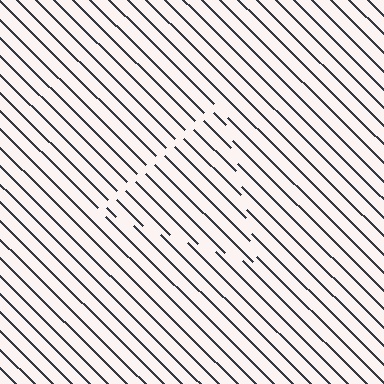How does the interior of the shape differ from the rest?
The interior of the shape contains the same grating, shifted by half a period — the contour is defined by the phase discontinuity where line-ends from the inner and outer gratings abut.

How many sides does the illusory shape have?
3 sides — the line-ends trace a triangle.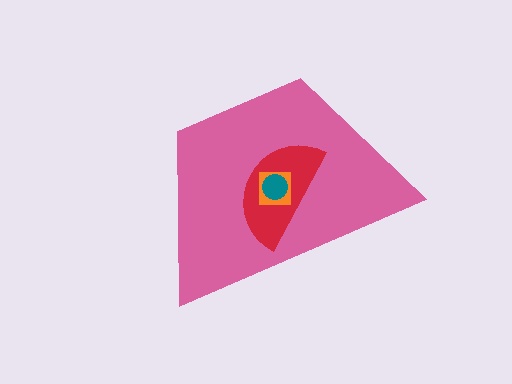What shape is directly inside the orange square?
The teal circle.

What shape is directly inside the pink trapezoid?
The red semicircle.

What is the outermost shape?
The pink trapezoid.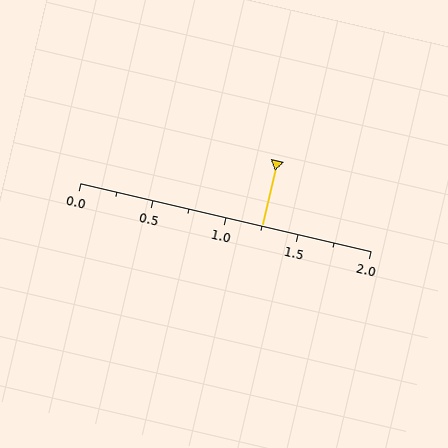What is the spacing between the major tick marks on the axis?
The major ticks are spaced 0.5 apart.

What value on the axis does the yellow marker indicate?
The marker indicates approximately 1.25.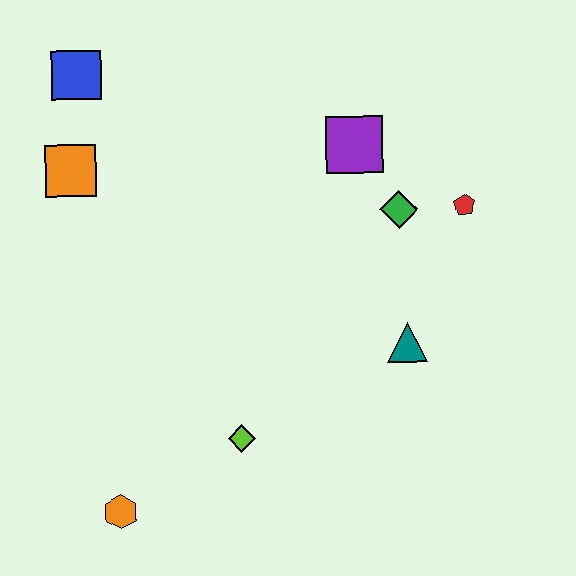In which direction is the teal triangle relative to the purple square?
The teal triangle is below the purple square.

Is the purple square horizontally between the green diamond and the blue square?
Yes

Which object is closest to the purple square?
The green diamond is closest to the purple square.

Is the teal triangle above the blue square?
No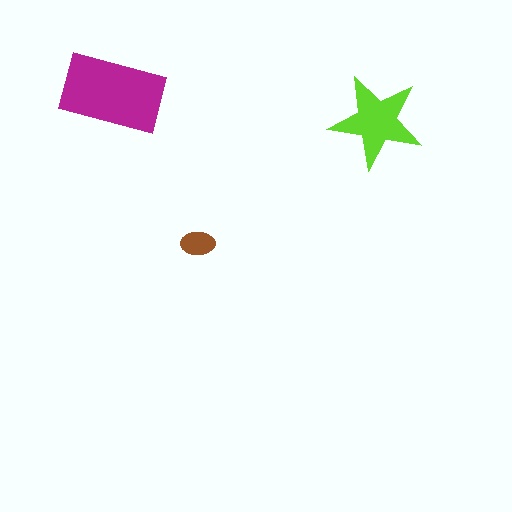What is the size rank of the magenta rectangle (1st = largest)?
1st.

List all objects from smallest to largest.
The brown ellipse, the lime star, the magenta rectangle.